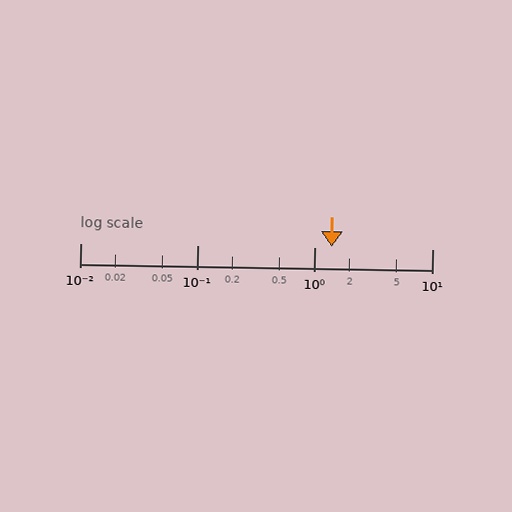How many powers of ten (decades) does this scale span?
The scale spans 3 decades, from 0.01 to 10.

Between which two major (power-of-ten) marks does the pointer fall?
The pointer is between 1 and 10.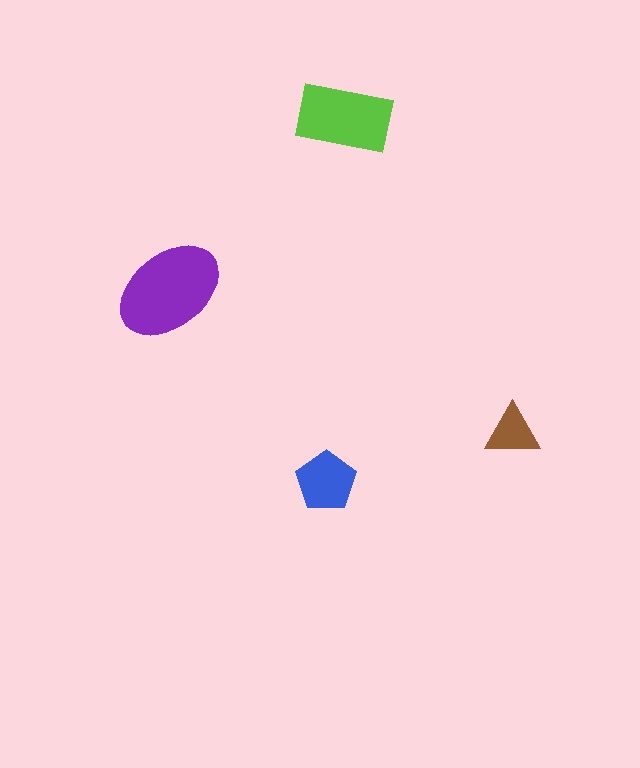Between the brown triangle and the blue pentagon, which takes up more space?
The blue pentagon.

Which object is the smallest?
The brown triangle.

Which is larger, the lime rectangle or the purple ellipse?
The purple ellipse.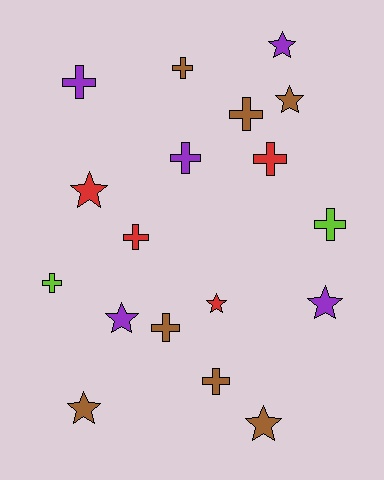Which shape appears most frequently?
Cross, with 10 objects.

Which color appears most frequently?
Brown, with 7 objects.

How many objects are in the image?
There are 18 objects.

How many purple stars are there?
There are 3 purple stars.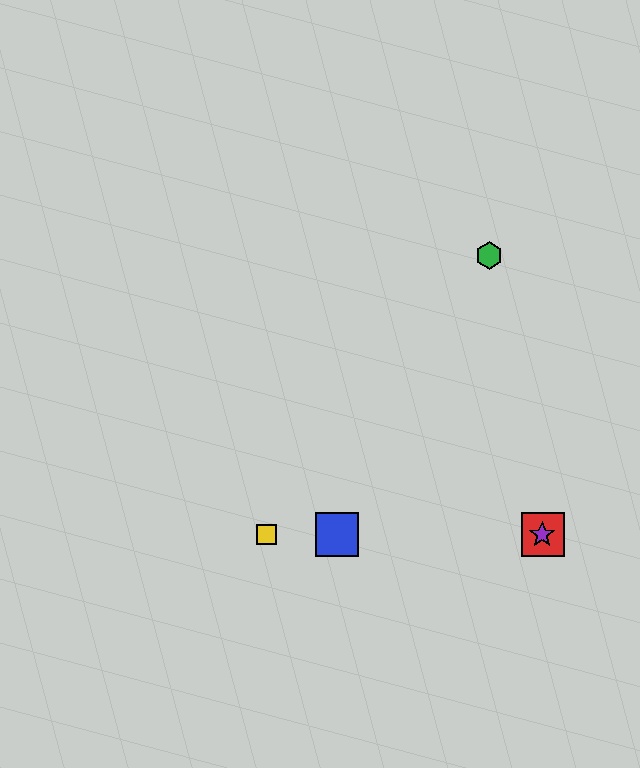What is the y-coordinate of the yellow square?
The yellow square is at y≈535.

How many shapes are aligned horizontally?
4 shapes (the red square, the blue square, the yellow square, the purple star) are aligned horizontally.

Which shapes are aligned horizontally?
The red square, the blue square, the yellow square, the purple star are aligned horizontally.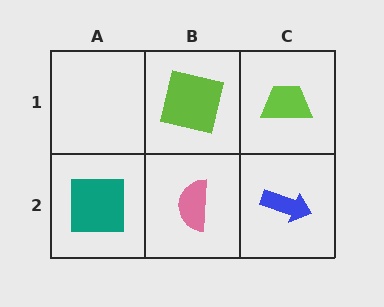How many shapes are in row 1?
2 shapes.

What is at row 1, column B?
A lime square.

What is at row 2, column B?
A pink semicircle.